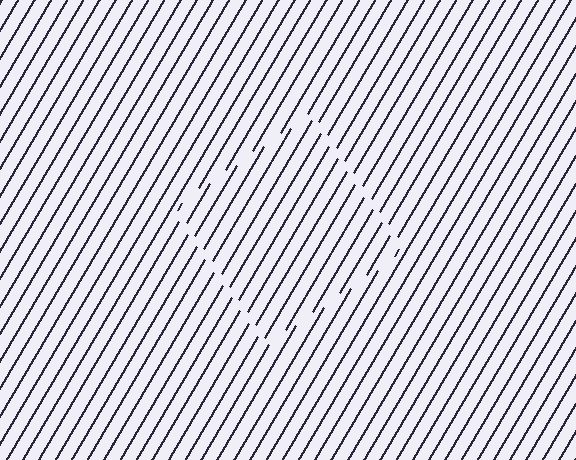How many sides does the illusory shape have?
4 sides — the line-ends trace a square.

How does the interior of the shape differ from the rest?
The interior of the shape contains the same grating, shifted by half a period — the contour is defined by the phase discontinuity where line-ends from the inner and outer gratings abut.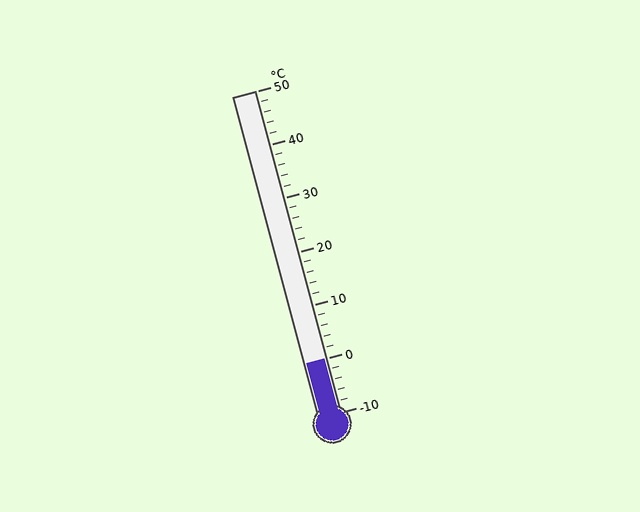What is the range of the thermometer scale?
The thermometer scale ranges from -10°C to 50°C.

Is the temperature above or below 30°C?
The temperature is below 30°C.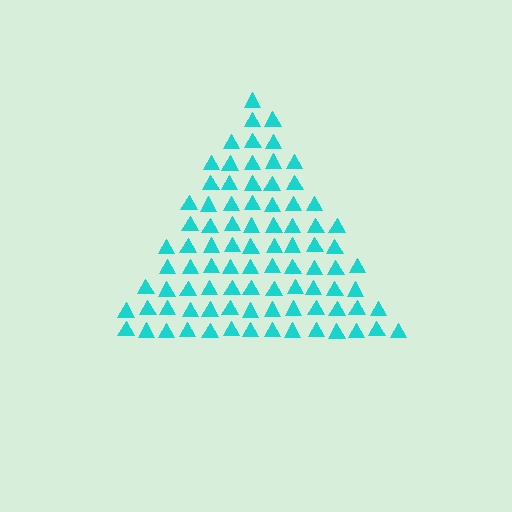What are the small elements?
The small elements are triangles.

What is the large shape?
The large shape is a triangle.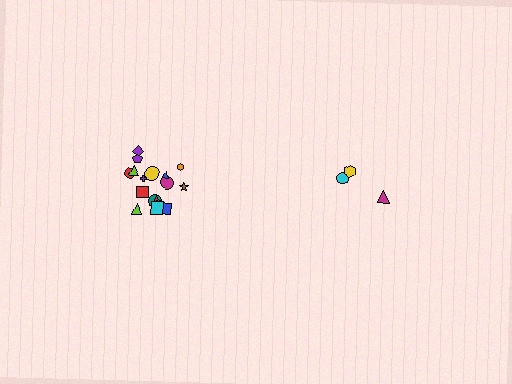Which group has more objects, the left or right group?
The left group.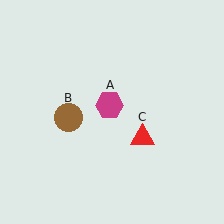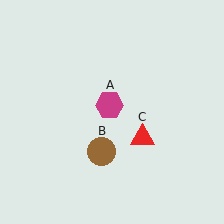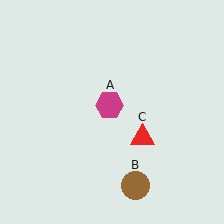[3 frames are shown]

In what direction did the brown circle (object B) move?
The brown circle (object B) moved down and to the right.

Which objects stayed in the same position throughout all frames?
Magenta hexagon (object A) and red triangle (object C) remained stationary.